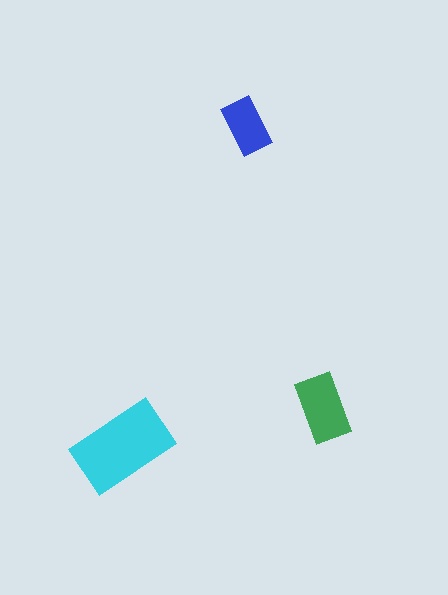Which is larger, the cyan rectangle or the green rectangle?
The cyan one.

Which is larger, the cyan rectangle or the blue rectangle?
The cyan one.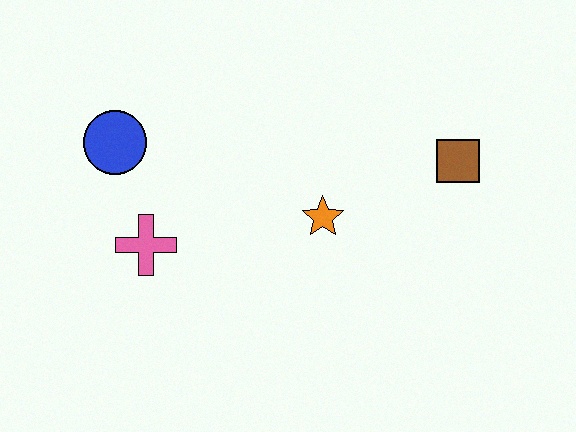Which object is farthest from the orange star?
The blue circle is farthest from the orange star.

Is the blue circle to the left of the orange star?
Yes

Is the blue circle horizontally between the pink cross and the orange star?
No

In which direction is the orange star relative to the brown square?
The orange star is to the left of the brown square.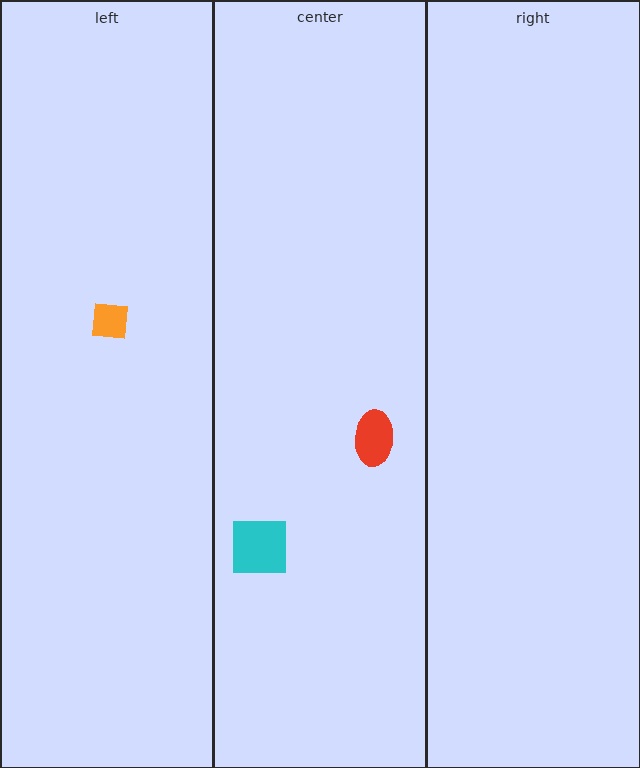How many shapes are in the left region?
1.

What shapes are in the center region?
The cyan square, the red ellipse.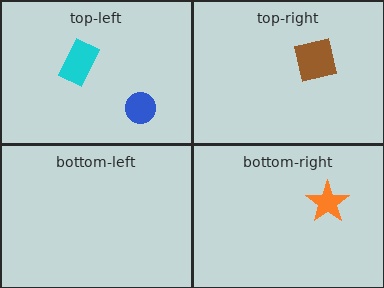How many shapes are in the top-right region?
1.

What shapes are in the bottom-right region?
The orange star.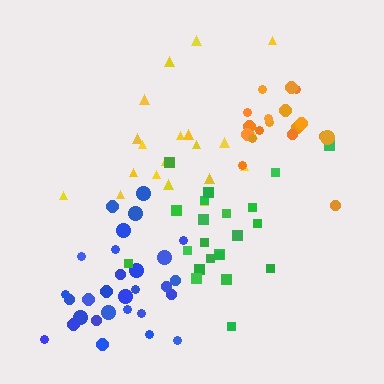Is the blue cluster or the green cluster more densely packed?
Blue.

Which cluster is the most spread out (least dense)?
Yellow.